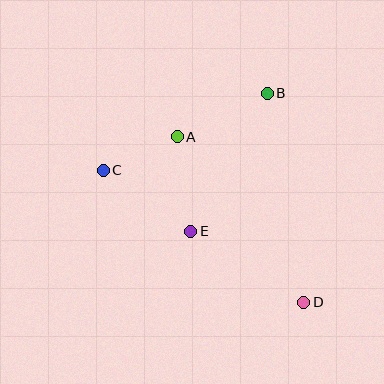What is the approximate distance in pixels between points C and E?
The distance between C and E is approximately 106 pixels.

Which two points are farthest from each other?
Points C and D are farthest from each other.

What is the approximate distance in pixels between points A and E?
The distance between A and E is approximately 95 pixels.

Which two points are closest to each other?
Points A and C are closest to each other.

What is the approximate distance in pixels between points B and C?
The distance between B and C is approximately 181 pixels.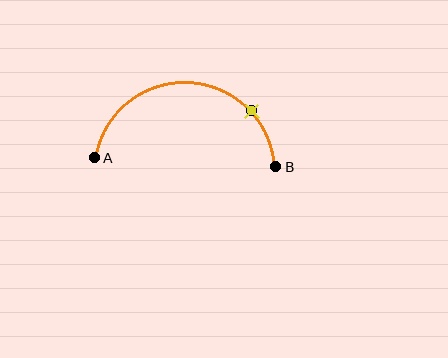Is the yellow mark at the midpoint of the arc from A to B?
No. The yellow mark lies on the arc but is closer to endpoint B. The arc midpoint would be at the point on the curve equidistant along the arc from both A and B.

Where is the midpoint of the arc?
The arc midpoint is the point on the curve farthest from the straight line joining A and B. It sits above that line.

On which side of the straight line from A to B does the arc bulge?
The arc bulges above the straight line connecting A and B.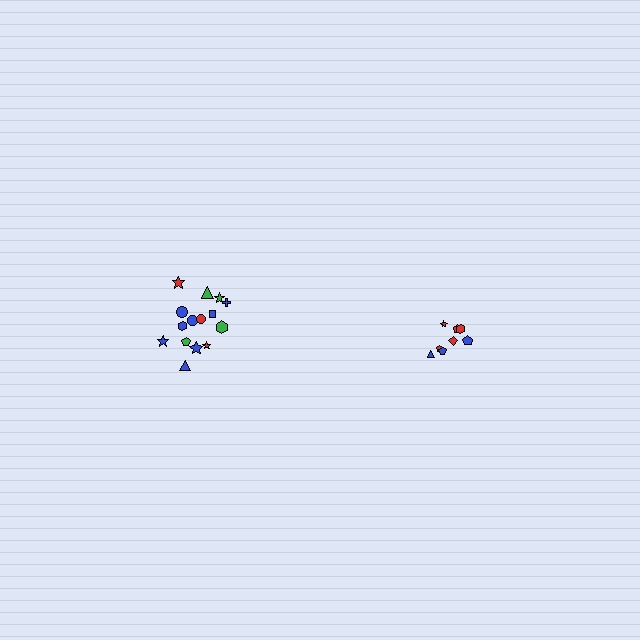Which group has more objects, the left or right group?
The left group.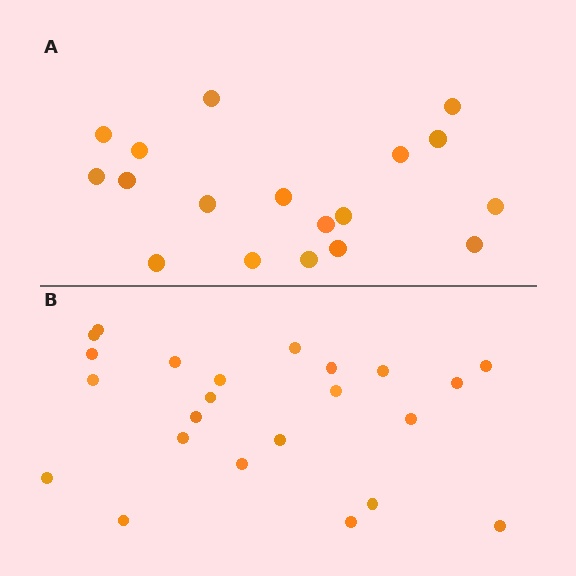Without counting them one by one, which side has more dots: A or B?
Region B (the bottom region) has more dots.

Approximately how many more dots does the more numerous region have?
Region B has about 5 more dots than region A.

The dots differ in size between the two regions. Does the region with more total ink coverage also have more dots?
No. Region A has more total ink coverage because its dots are larger, but region B actually contains more individual dots. Total area can be misleading — the number of items is what matters here.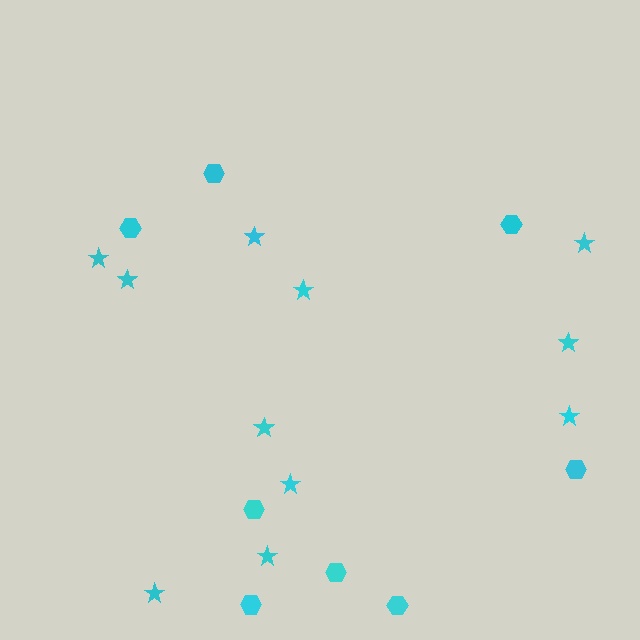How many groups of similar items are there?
There are 2 groups: one group of stars (11) and one group of hexagons (8).